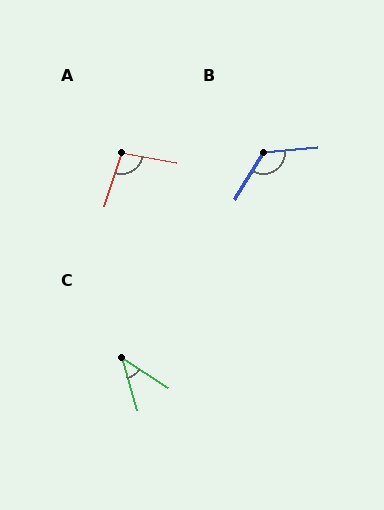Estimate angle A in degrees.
Approximately 99 degrees.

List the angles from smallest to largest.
C (41°), A (99°), B (127°).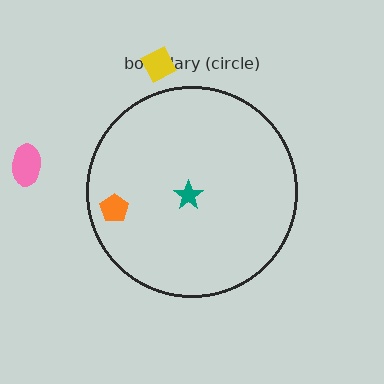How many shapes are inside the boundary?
2 inside, 2 outside.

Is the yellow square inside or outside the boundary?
Outside.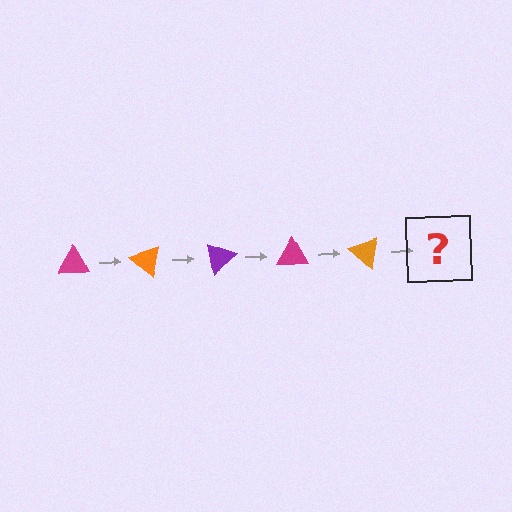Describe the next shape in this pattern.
It should be a purple triangle, rotated 200 degrees from the start.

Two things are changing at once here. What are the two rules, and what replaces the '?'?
The two rules are that it rotates 40 degrees each step and the color cycles through magenta, orange, and purple. The '?' should be a purple triangle, rotated 200 degrees from the start.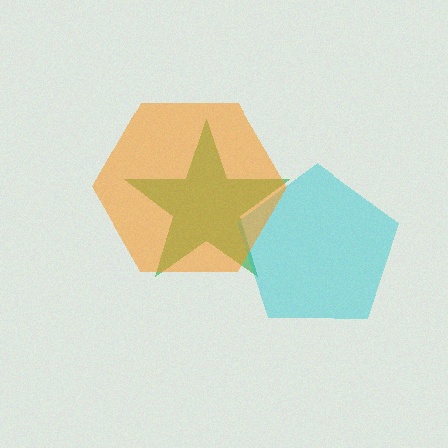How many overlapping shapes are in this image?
There are 3 overlapping shapes in the image.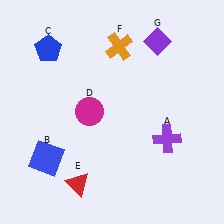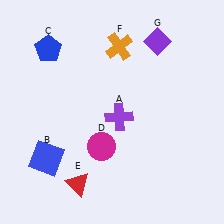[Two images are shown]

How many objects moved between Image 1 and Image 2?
2 objects moved between the two images.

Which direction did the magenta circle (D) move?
The magenta circle (D) moved down.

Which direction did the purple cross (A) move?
The purple cross (A) moved left.